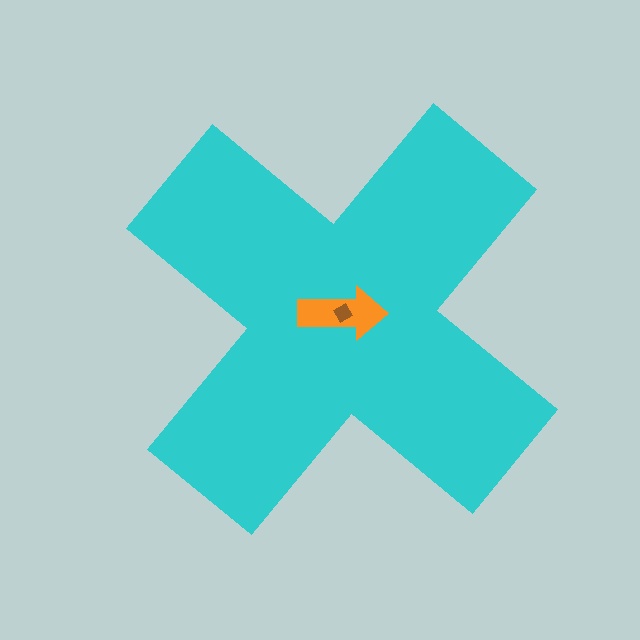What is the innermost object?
The brown diamond.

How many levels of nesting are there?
3.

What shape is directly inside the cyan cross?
The orange arrow.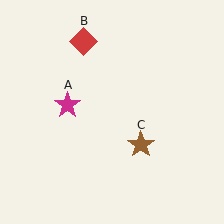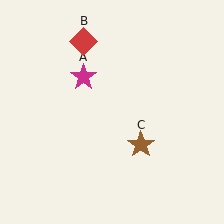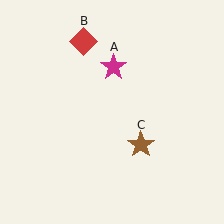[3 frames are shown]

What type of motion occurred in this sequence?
The magenta star (object A) rotated clockwise around the center of the scene.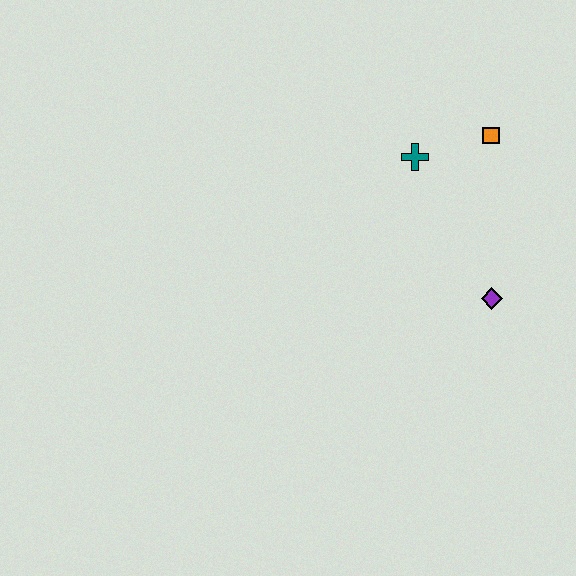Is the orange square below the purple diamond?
No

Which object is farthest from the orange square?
The purple diamond is farthest from the orange square.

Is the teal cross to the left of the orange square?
Yes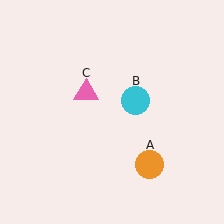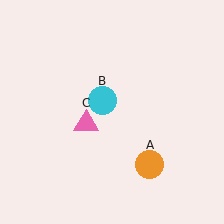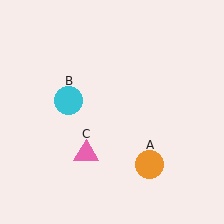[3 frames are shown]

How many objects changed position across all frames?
2 objects changed position: cyan circle (object B), pink triangle (object C).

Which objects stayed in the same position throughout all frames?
Orange circle (object A) remained stationary.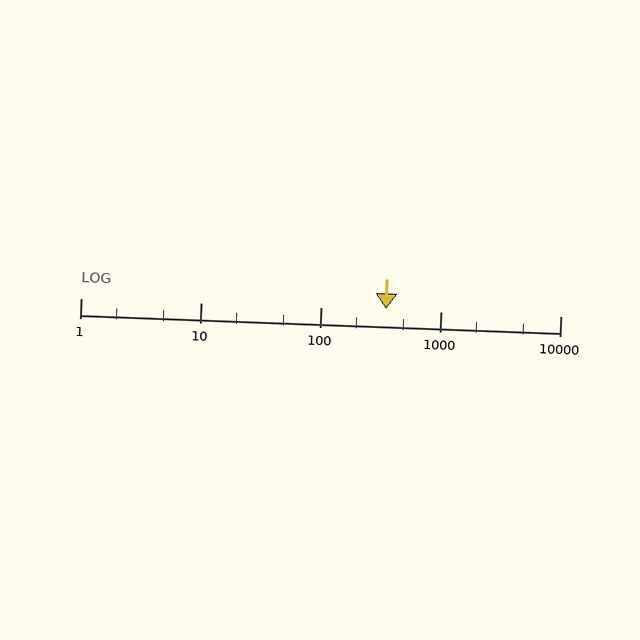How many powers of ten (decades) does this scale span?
The scale spans 4 decades, from 1 to 10000.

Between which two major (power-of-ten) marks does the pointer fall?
The pointer is between 100 and 1000.